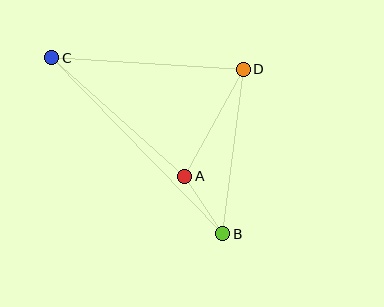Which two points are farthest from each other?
Points B and C are farthest from each other.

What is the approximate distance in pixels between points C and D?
The distance between C and D is approximately 192 pixels.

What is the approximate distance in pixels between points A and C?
The distance between A and C is approximately 178 pixels.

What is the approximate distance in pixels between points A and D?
The distance between A and D is approximately 122 pixels.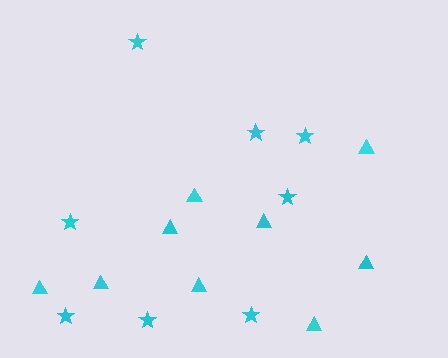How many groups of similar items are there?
There are 2 groups: one group of stars (8) and one group of triangles (9).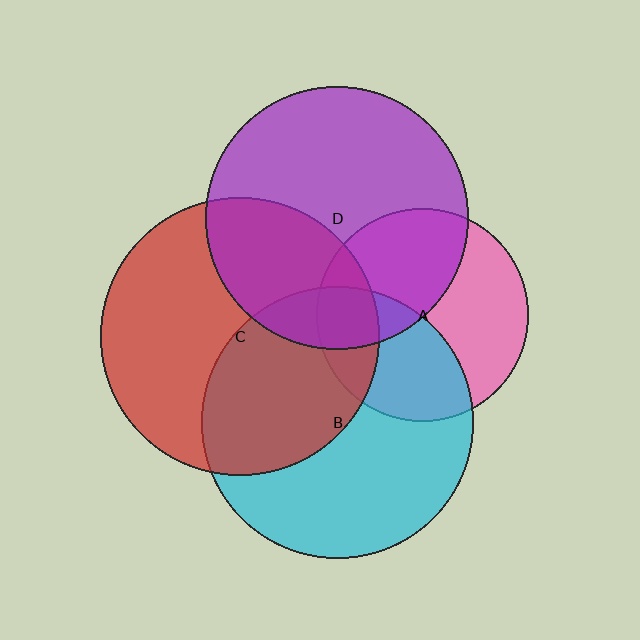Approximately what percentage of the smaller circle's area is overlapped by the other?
Approximately 15%.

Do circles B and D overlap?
Yes.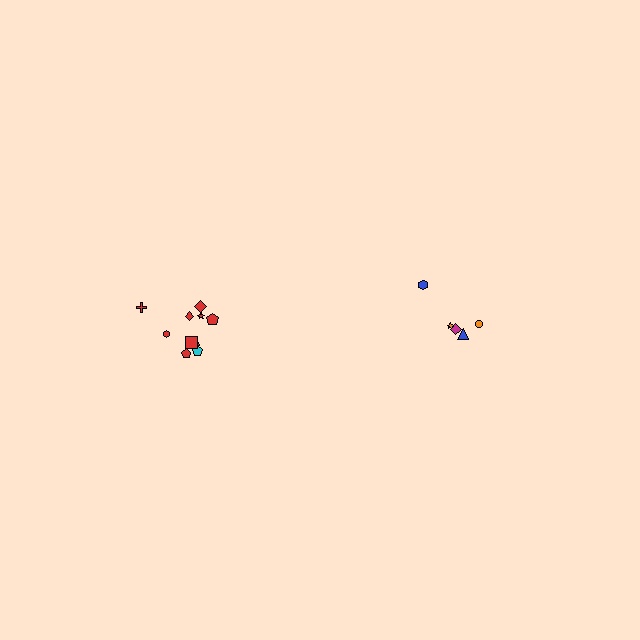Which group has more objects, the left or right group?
The left group.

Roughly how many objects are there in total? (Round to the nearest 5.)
Roughly 15 objects in total.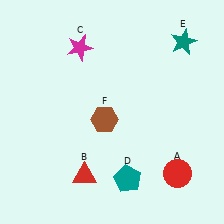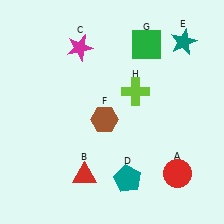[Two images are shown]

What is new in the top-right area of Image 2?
A lime cross (H) was added in the top-right area of Image 2.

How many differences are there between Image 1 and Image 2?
There are 2 differences between the two images.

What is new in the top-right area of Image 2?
A green square (G) was added in the top-right area of Image 2.